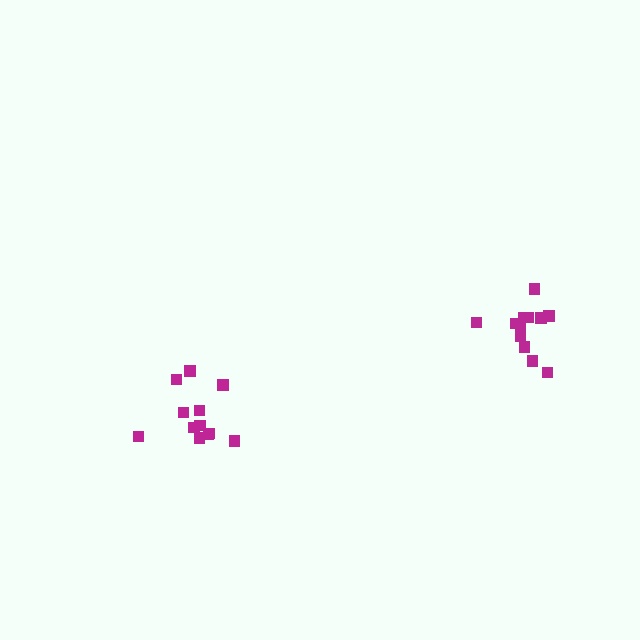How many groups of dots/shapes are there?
There are 2 groups.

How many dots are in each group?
Group 1: 12 dots, Group 2: 12 dots (24 total).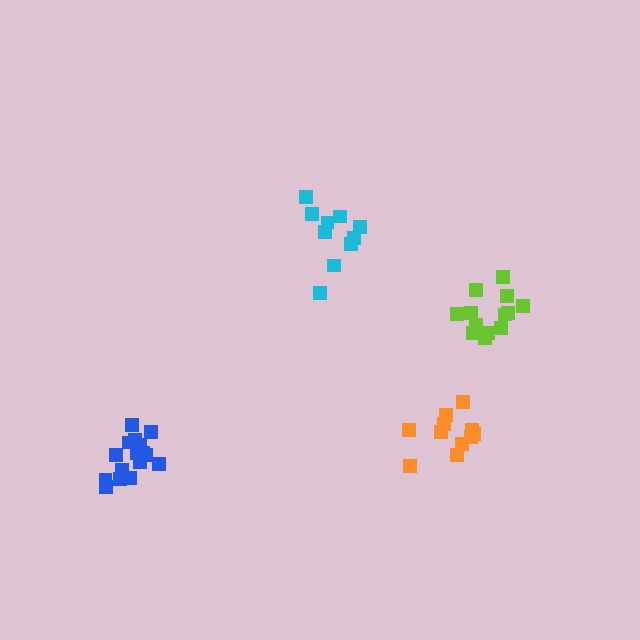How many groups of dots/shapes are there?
There are 4 groups.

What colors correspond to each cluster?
The clusters are colored: lime, blue, orange, cyan.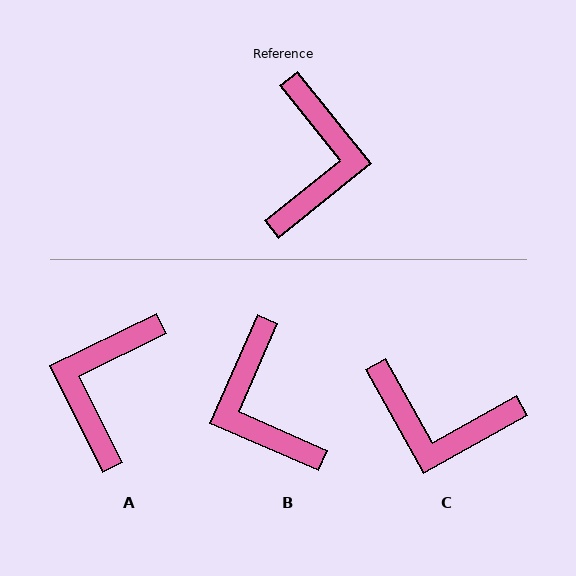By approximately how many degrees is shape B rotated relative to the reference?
Approximately 152 degrees clockwise.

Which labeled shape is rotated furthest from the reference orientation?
A, about 168 degrees away.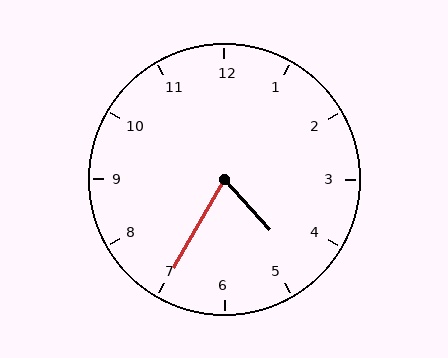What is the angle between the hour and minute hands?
Approximately 72 degrees.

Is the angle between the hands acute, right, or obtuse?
It is acute.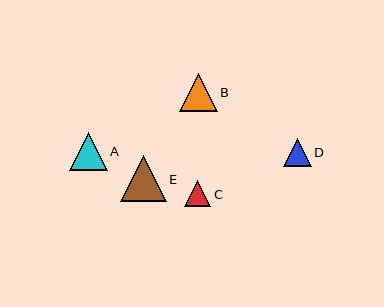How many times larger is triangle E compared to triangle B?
Triangle E is approximately 1.2 times the size of triangle B.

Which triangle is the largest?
Triangle E is the largest with a size of approximately 46 pixels.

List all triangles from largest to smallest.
From largest to smallest: E, A, B, D, C.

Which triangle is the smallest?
Triangle C is the smallest with a size of approximately 26 pixels.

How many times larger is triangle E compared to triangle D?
Triangle E is approximately 1.7 times the size of triangle D.